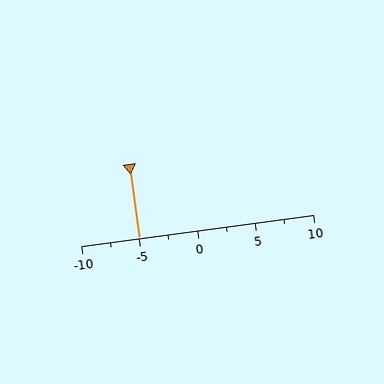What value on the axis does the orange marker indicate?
The marker indicates approximately -5.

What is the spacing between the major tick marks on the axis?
The major ticks are spaced 5 apart.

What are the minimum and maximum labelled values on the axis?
The axis runs from -10 to 10.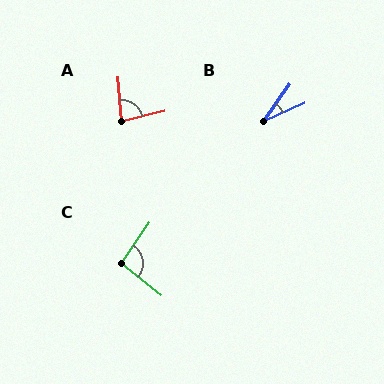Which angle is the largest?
C, at approximately 94 degrees.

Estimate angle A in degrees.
Approximately 81 degrees.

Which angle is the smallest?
B, at approximately 30 degrees.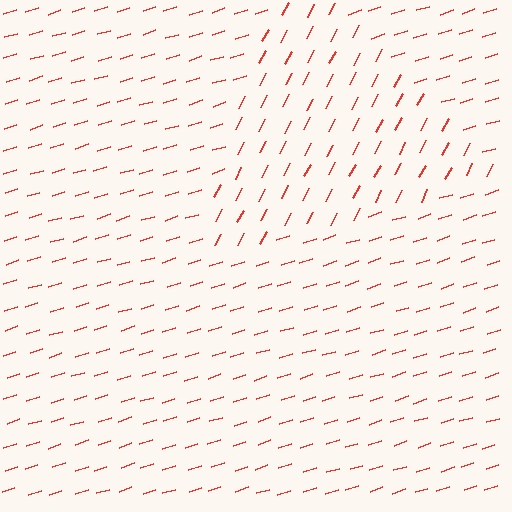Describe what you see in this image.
The image is filled with small red line segments. A triangle region in the image has lines oriented differently from the surrounding lines, creating a visible texture boundary.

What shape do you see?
I see a triangle.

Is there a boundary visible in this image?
Yes, there is a texture boundary formed by a change in line orientation.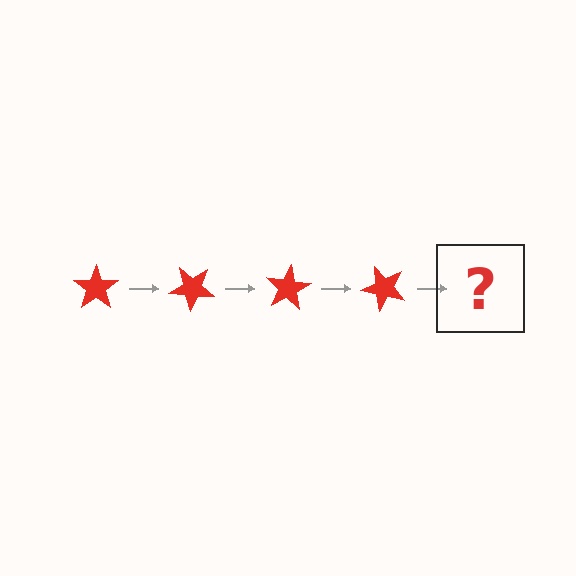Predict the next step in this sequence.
The next step is a red star rotated 160 degrees.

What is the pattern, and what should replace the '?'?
The pattern is that the star rotates 40 degrees each step. The '?' should be a red star rotated 160 degrees.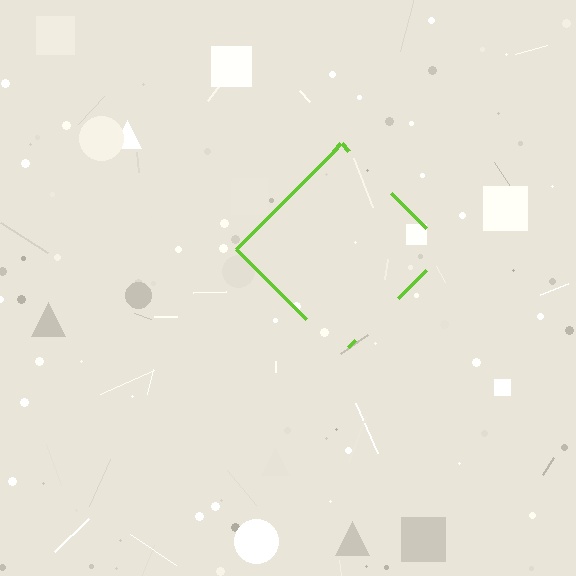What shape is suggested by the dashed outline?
The dashed outline suggests a diamond.